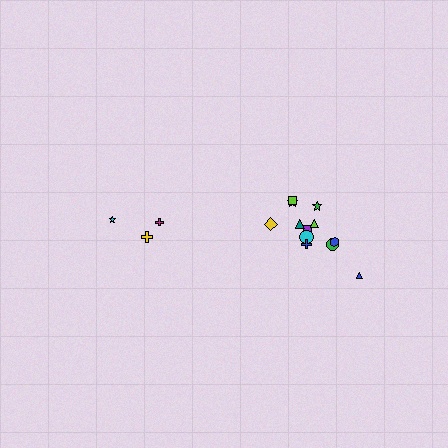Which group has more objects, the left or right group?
The right group.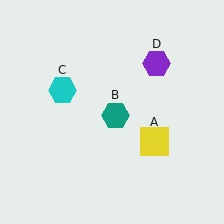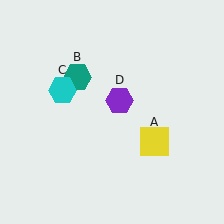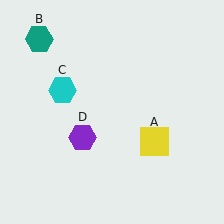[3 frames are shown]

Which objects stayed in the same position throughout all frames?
Yellow square (object A) and cyan hexagon (object C) remained stationary.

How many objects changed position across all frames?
2 objects changed position: teal hexagon (object B), purple hexagon (object D).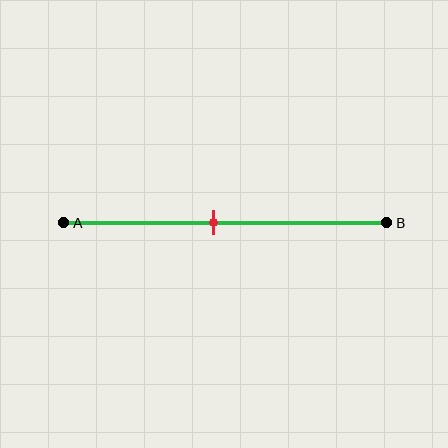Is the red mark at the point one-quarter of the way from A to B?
No, the mark is at about 45% from A, not at the 25% one-quarter point.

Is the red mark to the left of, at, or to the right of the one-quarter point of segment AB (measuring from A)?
The red mark is to the right of the one-quarter point of segment AB.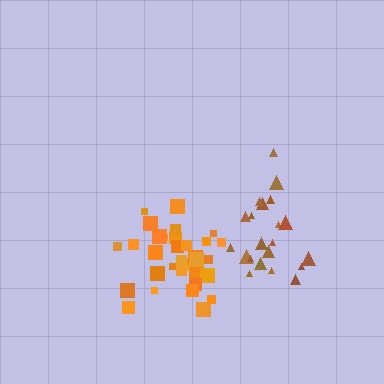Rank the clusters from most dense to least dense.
orange, brown.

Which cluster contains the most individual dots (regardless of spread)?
Orange (35).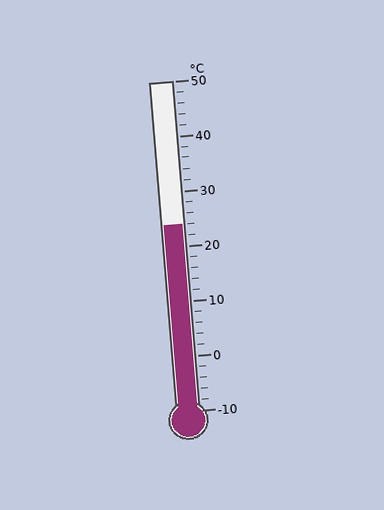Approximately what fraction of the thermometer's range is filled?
The thermometer is filled to approximately 55% of its range.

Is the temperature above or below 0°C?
The temperature is above 0°C.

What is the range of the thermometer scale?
The thermometer scale ranges from -10°C to 50°C.